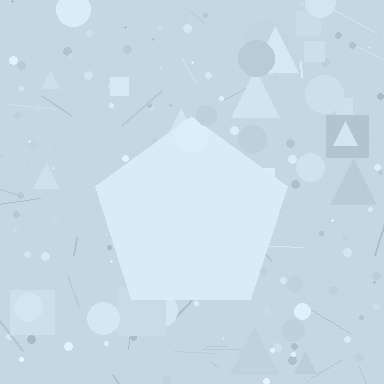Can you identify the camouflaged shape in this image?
The camouflaged shape is a pentagon.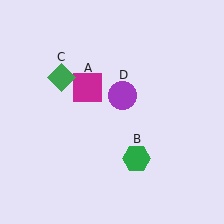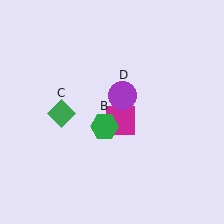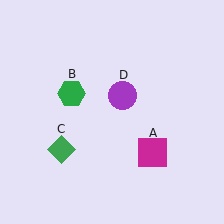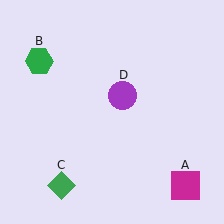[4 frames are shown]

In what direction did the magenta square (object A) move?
The magenta square (object A) moved down and to the right.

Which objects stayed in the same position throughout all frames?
Purple circle (object D) remained stationary.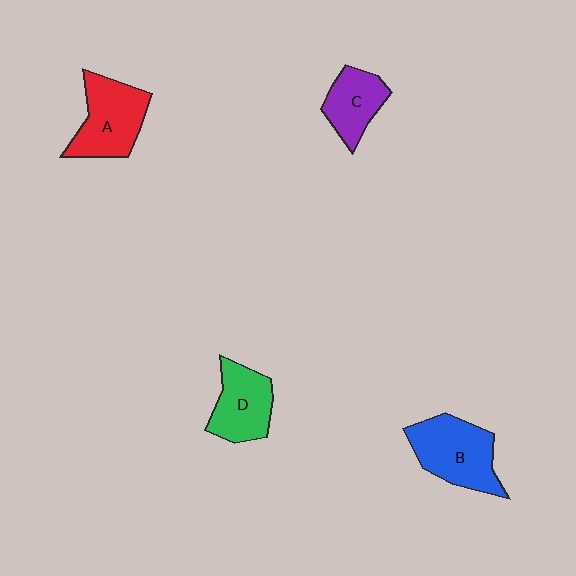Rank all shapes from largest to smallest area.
From largest to smallest: B (blue), A (red), D (green), C (purple).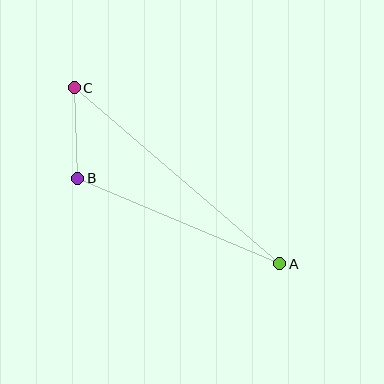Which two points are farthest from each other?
Points A and C are farthest from each other.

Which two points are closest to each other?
Points B and C are closest to each other.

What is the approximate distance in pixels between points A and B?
The distance between A and B is approximately 220 pixels.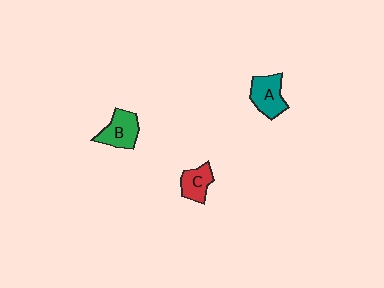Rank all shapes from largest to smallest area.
From largest to smallest: A (teal), B (green), C (red).